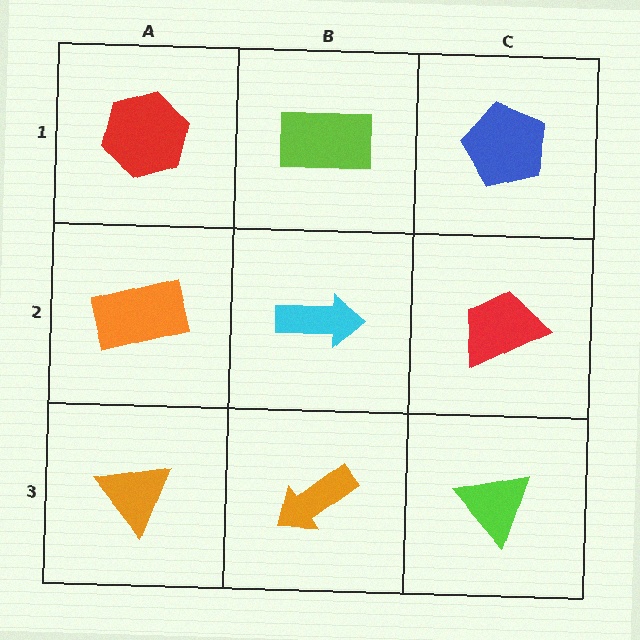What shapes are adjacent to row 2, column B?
A lime rectangle (row 1, column B), an orange arrow (row 3, column B), an orange rectangle (row 2, column A), a red trapezoid (row 2, column C).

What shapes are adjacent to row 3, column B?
A cyan arrow (row 2, column B), an orange triangle (row 3, column A), a lime triangle (row 3, column C).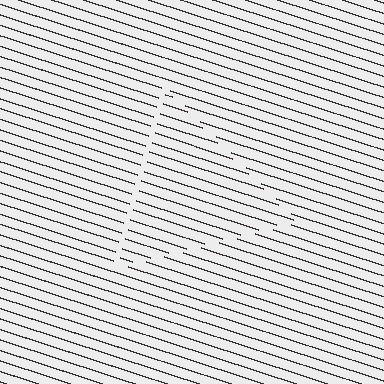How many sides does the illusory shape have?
3 sides — the line-ends trace a triangle.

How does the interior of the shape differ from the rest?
The interior of the shape contains the same grating, shifted by half a period — the contour is defined by the phase discontinuity where line-ends from the inner and outer gratings abut.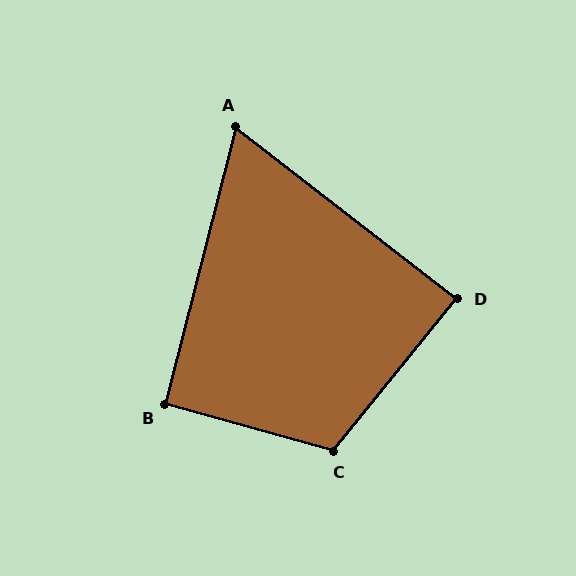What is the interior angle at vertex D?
Approximately 89 degrees (approximately right).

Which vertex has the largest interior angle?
C, at approximately 113 degrees.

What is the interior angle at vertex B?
Approximately 91 degrees (approximately right).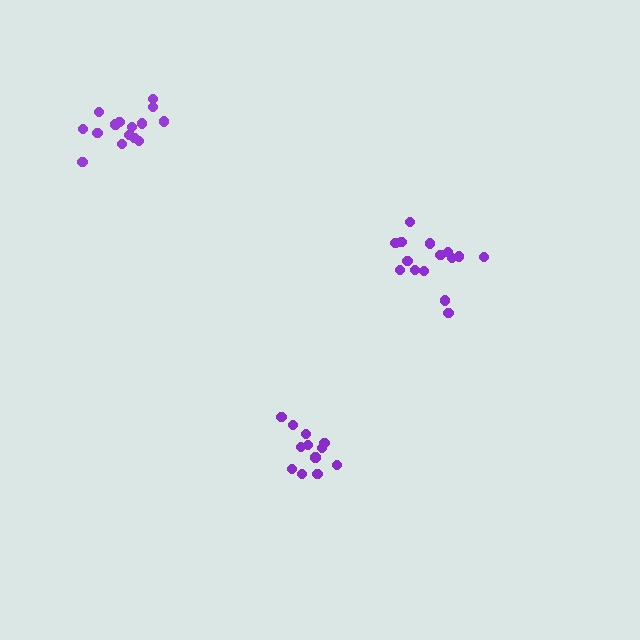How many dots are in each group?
Group 1: 15 dots, Group 2: 12 dots, Group 3: 15 dots (42 total).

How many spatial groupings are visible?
There are 3 spatial groupings.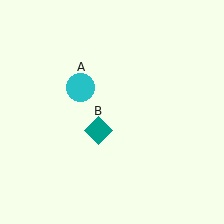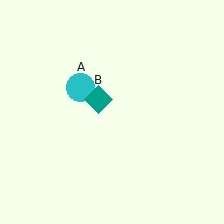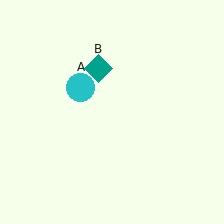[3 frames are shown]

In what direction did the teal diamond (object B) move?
The teal diamond (object B) moved up.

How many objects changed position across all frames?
1 object changed position: teal diamond (object B).